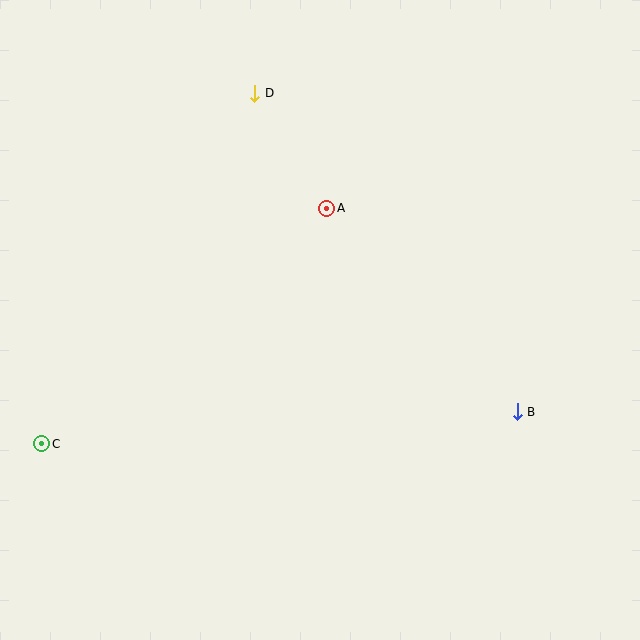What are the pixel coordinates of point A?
Point A is at (327, 208).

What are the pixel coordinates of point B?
Point B is at (517, 412).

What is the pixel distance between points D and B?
The distance between D and B is 413 pixels.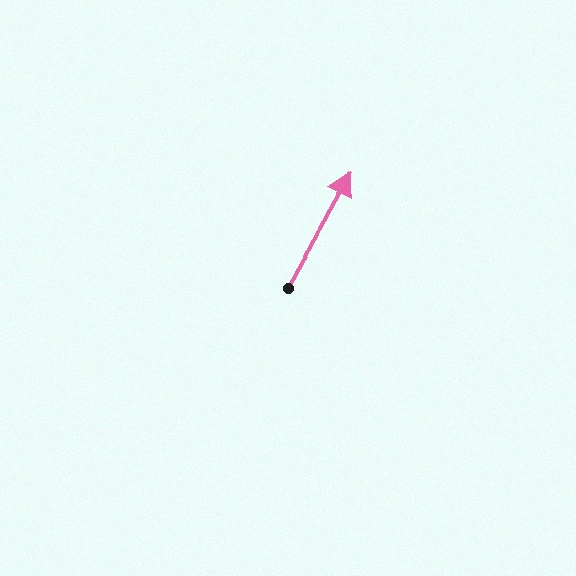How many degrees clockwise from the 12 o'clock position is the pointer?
Approximately 29 degrees.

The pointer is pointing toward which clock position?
Roughly 1 o'clock.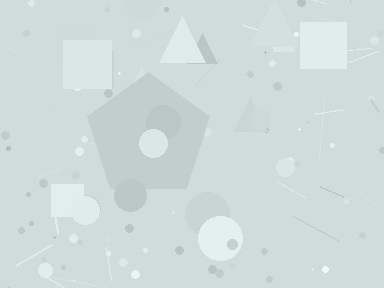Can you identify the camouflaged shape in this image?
The camouflaged shape is a pentagon.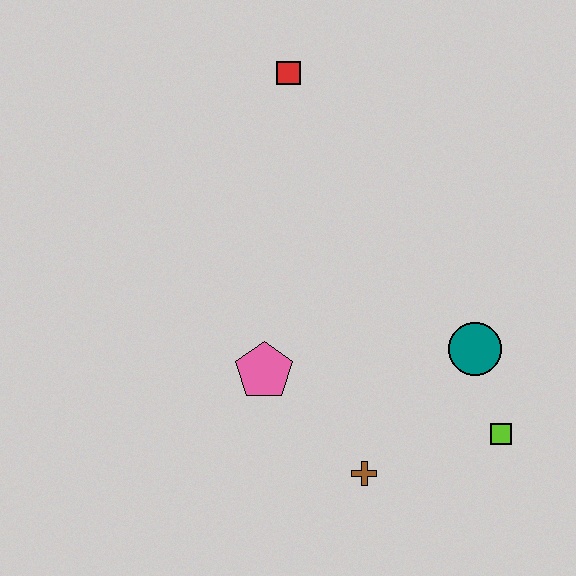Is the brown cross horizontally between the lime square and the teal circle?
No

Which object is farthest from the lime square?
The red square is farthest from the lime square.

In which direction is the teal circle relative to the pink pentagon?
The teal circle is to the right of the pink pentagon.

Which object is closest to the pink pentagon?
The brown cross is closest to the pink pentagon.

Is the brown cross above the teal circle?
No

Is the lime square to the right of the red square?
Yes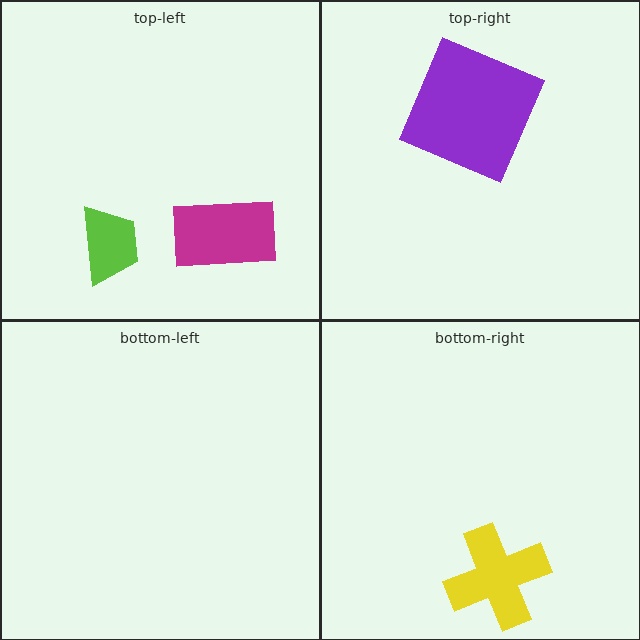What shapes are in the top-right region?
The purple square.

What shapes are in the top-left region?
The lime trapezoid, the magenta rectangle.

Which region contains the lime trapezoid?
The top-left region.